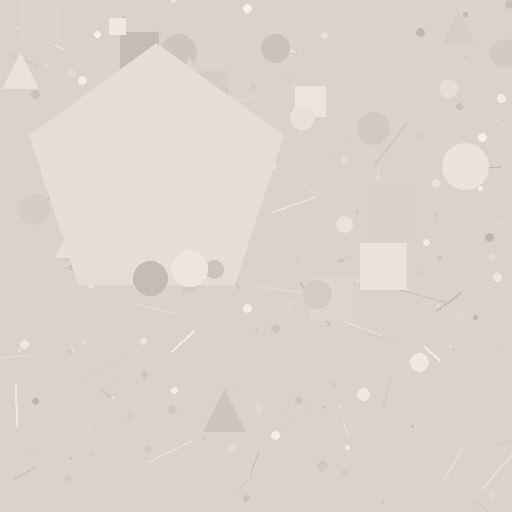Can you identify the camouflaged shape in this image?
The camouflaged shape is a pentagon.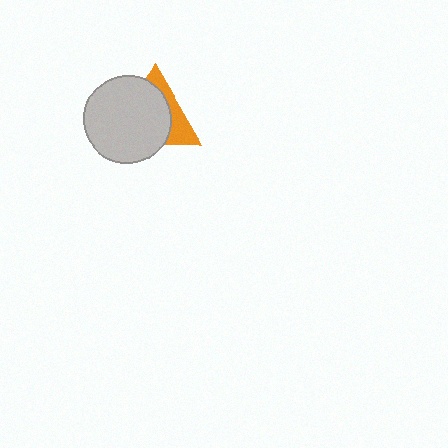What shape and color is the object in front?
The object in front is a light gray circle.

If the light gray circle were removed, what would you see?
You would see the complete orange triangle.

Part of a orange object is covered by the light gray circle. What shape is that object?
It is a triangle.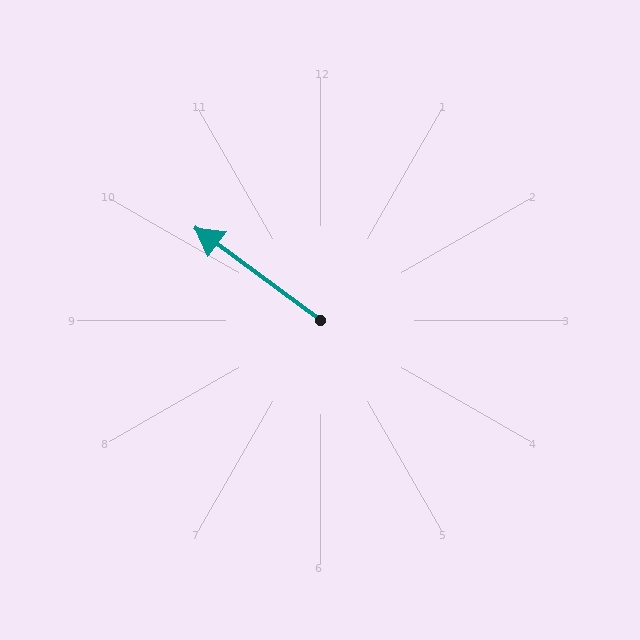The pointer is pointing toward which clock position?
Roughly 10 o'clock.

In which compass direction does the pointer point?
Northwest.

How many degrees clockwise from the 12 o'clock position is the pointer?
Approximately 306 degrees.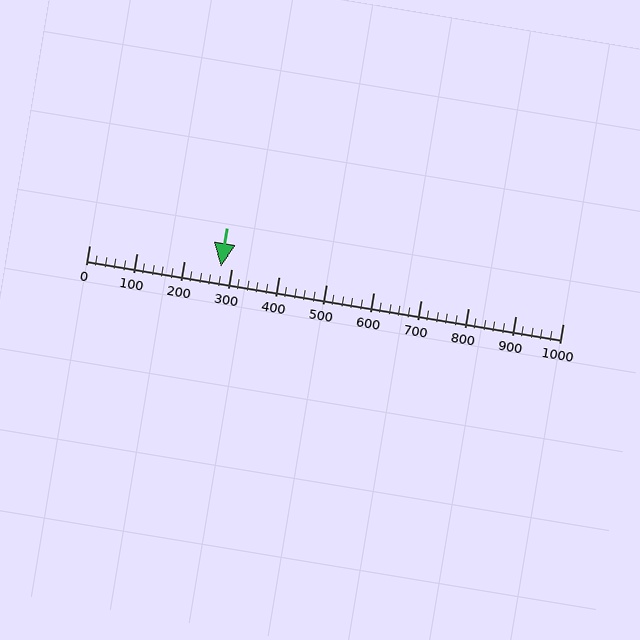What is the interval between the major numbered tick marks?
The major tick marks are spaced 100 units apart.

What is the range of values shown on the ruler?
The ruler shows values from 0 to 1000.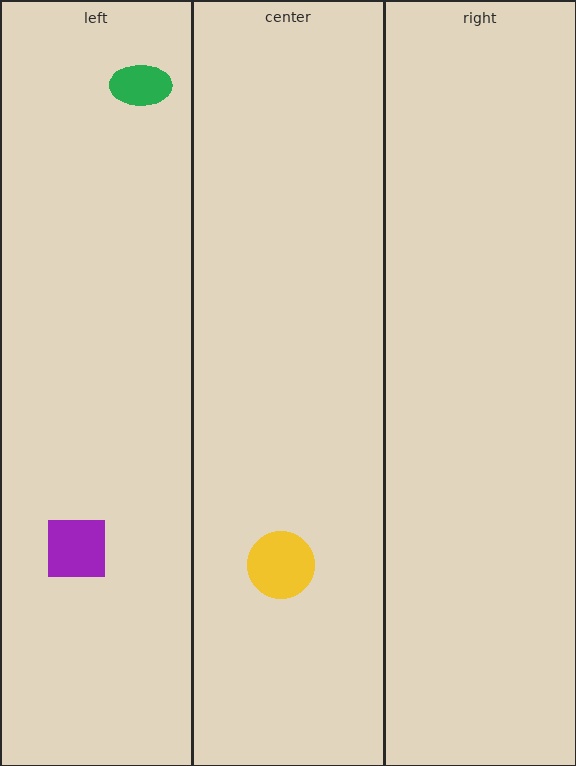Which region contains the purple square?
The left region.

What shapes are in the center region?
The yellow circle.